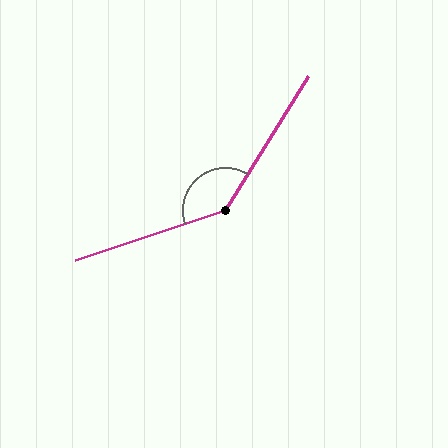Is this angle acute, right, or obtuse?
It is obtuse.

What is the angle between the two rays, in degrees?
Approximately 140 degrees.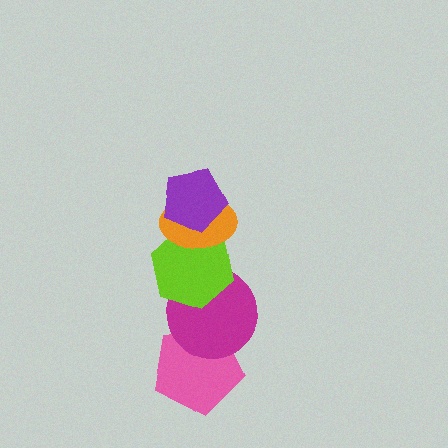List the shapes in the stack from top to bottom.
From top to bottom: the purple pentagon, the orange ellipse, the lime hexagon, the magenta circle, the pink pentagon.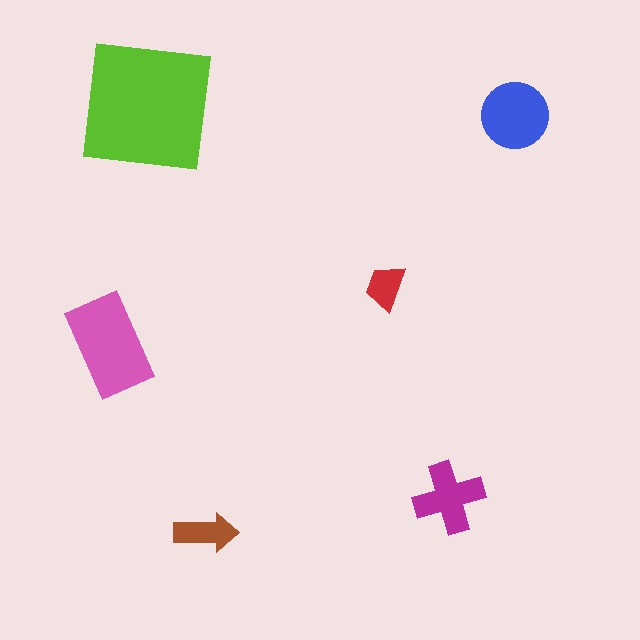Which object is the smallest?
The red trapezoid.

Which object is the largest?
The lime square.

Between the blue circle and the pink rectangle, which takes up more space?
The pink rectangle.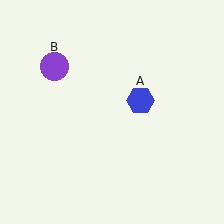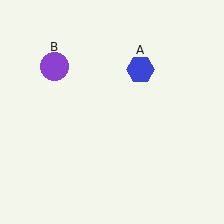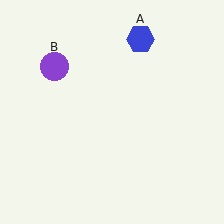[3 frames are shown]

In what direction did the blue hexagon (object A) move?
The blue hexagon (object A) moved up.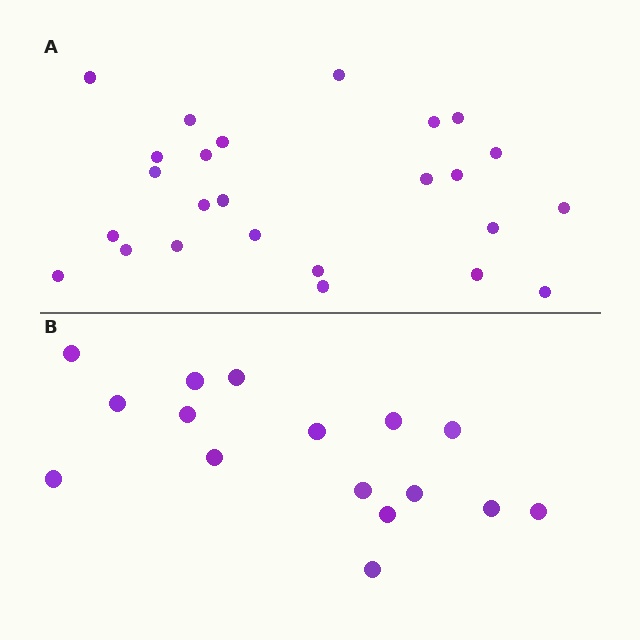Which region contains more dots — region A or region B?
Region A (the top region) has more dots.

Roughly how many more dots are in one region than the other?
Region A has roughly 8 or so more dots than region B.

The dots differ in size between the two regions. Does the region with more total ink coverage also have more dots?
No. Region B has more total ink coverage because its dots are larger, but region A actually contains more individual dots. Total area can be misleading — the number of items is what matters here.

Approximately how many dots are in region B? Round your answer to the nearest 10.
About 20 dots. (The exact count is 16, which rounds to 20.)